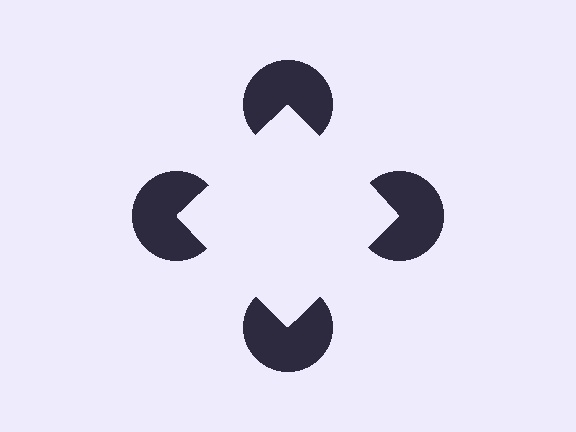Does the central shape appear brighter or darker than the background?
It typically appears slightly brighter than the background, even though no actual brightness change is drawn.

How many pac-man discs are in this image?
There are 4 — one at each vertex of the illusory square.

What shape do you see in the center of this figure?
An illusory square — its edges are inferred from the aligned wedge cuts in the pac-man discs, not physically drawn.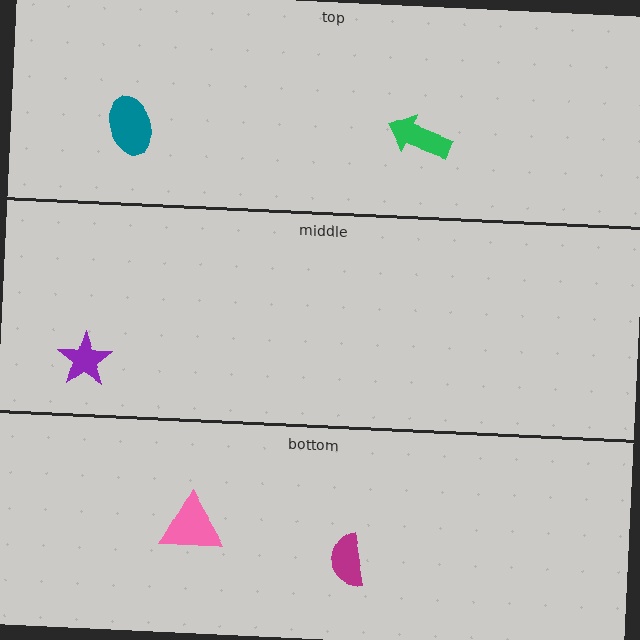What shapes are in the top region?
The green arrow, the teal ellipse.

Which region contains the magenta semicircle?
The bottom region.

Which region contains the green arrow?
The top region.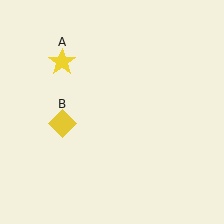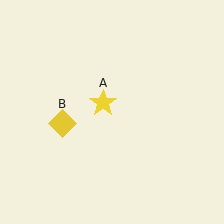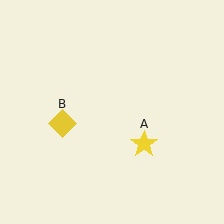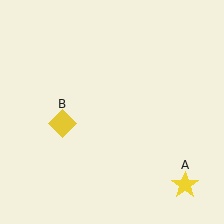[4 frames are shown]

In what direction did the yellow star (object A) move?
The yellow star (object A) moved down and to the right.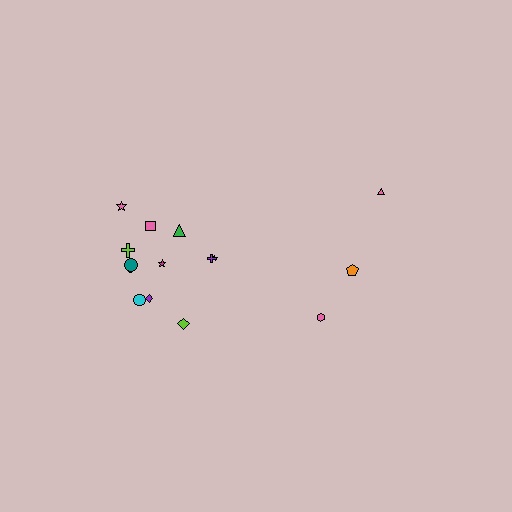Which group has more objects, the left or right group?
The left group.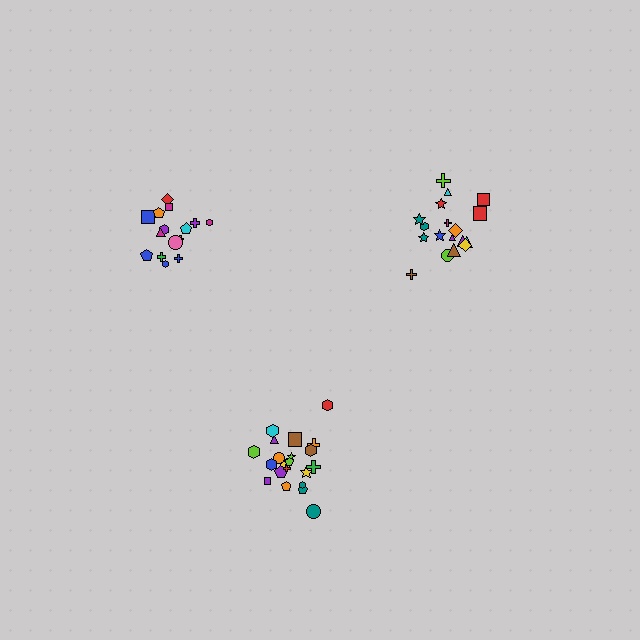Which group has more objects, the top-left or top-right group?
The top-right group.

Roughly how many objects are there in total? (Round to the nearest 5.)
Roughly 55 objects in total.